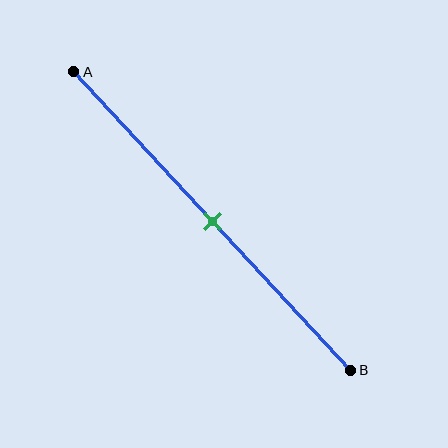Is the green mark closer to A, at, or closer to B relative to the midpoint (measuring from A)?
The green mark is approximately at the midpoint of segment AB.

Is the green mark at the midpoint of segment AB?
Yes, the mark is approximately at the midpoint.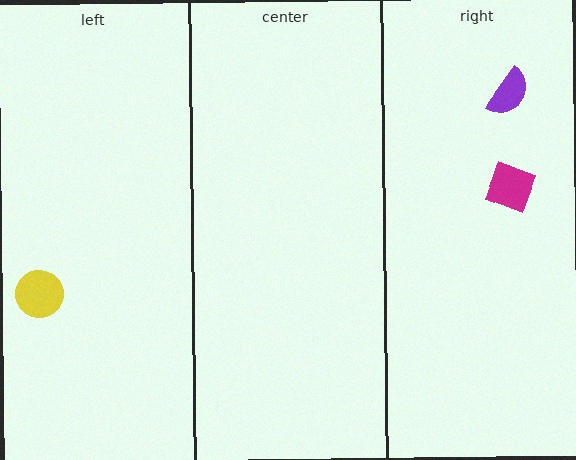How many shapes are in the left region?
1.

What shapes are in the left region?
The yellow circle.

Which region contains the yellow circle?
The left region.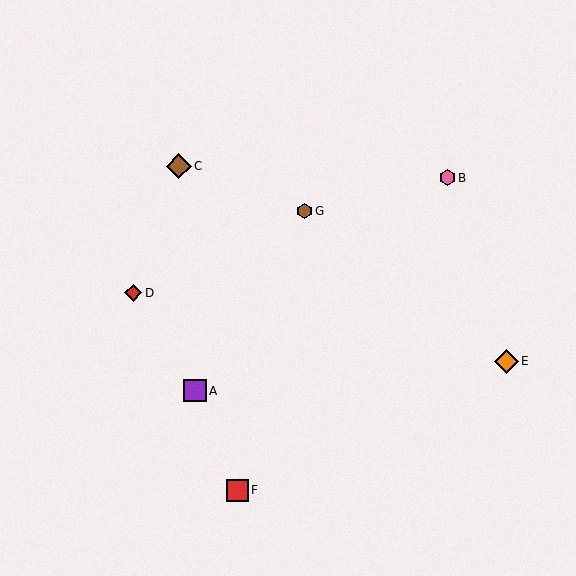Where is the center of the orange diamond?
The center of the orange diamond is at (506, 361).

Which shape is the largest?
The brown diamond (labeled C) is the largest.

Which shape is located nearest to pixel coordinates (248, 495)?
The red square (labeled F) at (237, 490) is nearest to that location.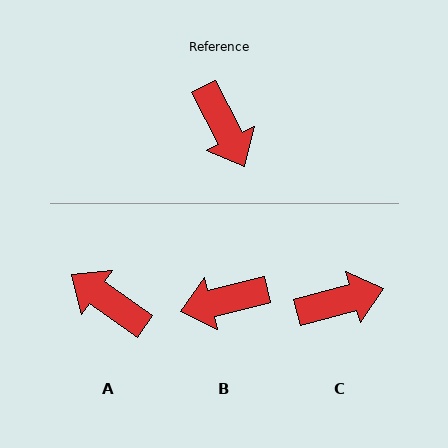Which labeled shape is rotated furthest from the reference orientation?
A, about 152 degrees away.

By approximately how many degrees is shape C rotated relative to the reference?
Approximately 79 degrees counter-clockwise.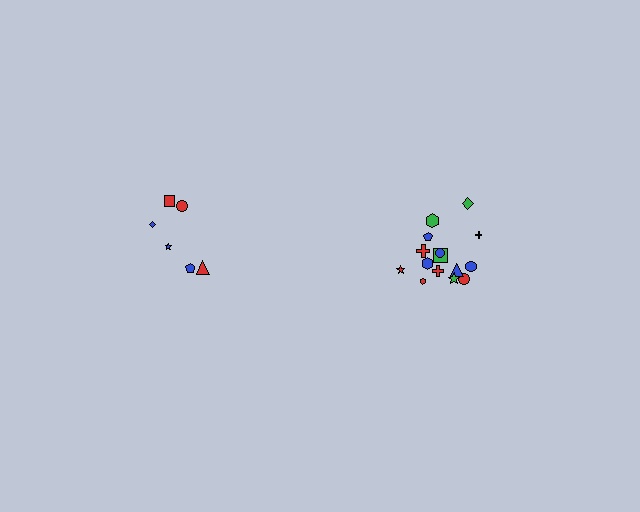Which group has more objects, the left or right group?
The right group.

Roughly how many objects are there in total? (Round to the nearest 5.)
Roughly 20 objects in total.